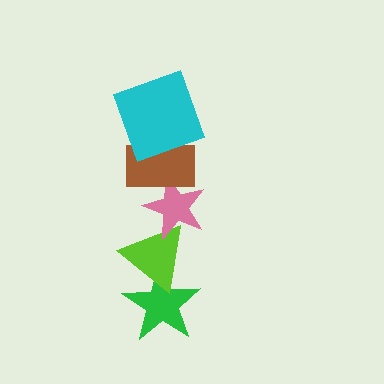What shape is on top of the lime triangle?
The pink star is on top of the lime triangle.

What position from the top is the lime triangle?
The lime triangle is 4th from the top.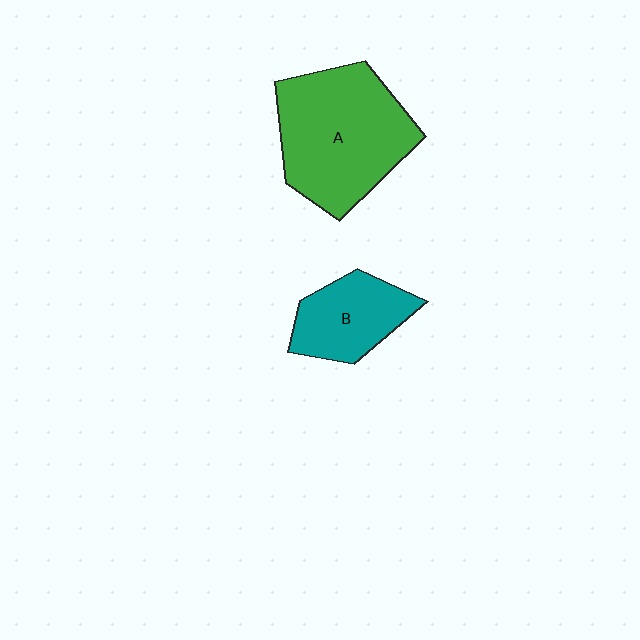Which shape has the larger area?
Shape A (green).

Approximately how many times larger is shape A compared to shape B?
Approximately 1.9 times.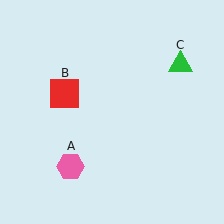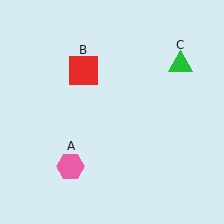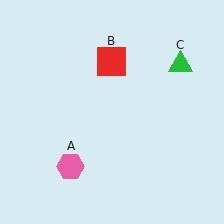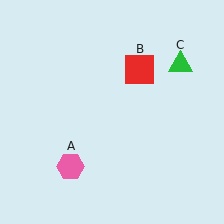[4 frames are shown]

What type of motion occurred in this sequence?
The red square (object B) rotated clockwise around the center of the scene.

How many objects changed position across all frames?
1 object changed position: red square (object B).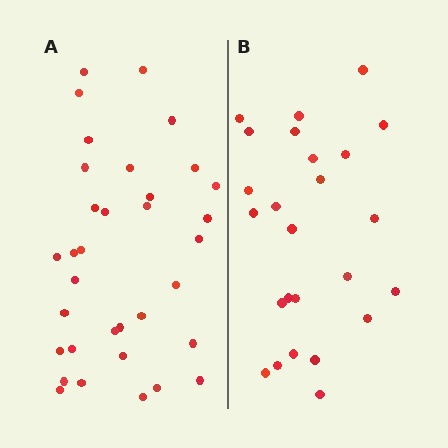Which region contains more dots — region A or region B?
Region A (the left region) has more dots.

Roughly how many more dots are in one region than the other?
Region A has roughly 8 or so more dots than region B.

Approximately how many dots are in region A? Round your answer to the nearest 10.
About 30 dots. (The exact count is 34, which rounds to 30.)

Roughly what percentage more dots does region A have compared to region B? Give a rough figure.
About 35% more.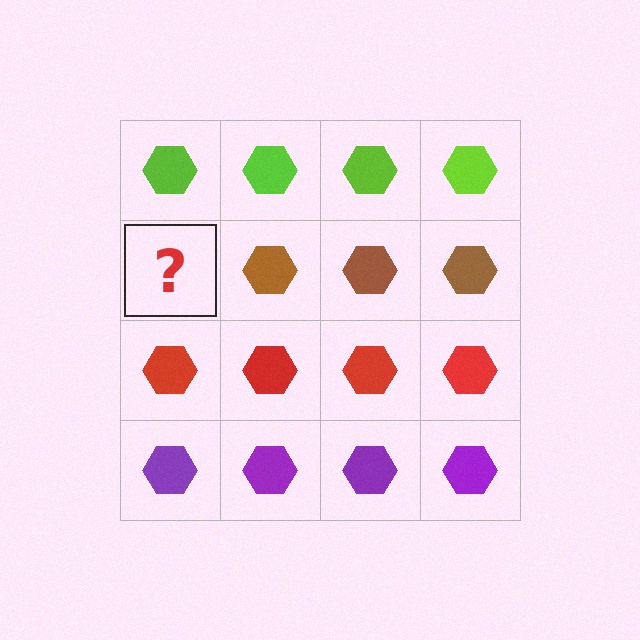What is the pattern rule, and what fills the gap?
The rule is that each row has a consistent color. The gap should be filled with a brown hexagon.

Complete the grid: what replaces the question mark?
The question mark should be replaced with a brown hexagon.